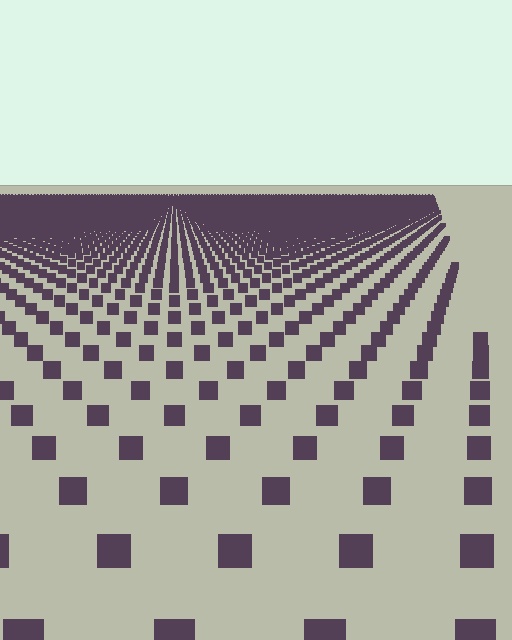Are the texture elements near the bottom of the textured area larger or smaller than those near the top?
Larger. Near the bottom, elements are closer to the viewer and appear at a bigger on-screen size.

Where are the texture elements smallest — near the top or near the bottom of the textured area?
Near the top.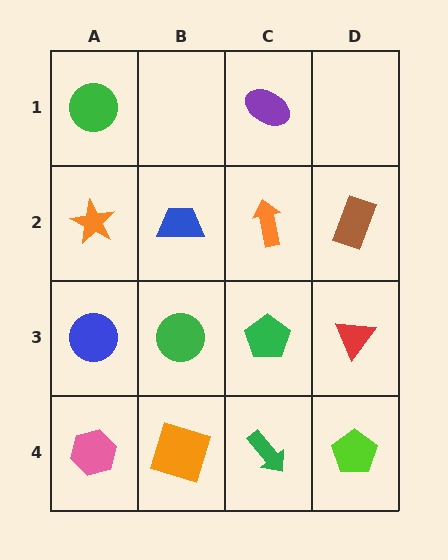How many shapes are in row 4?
4 shapes.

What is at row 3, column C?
A green pentagon.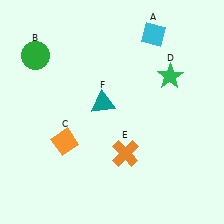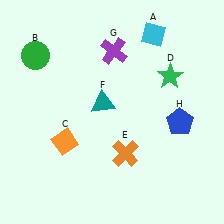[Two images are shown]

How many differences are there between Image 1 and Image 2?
There are 2 differences between the two images.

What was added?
A purple cross (G), a blue pentagon (H) were added in Image 2.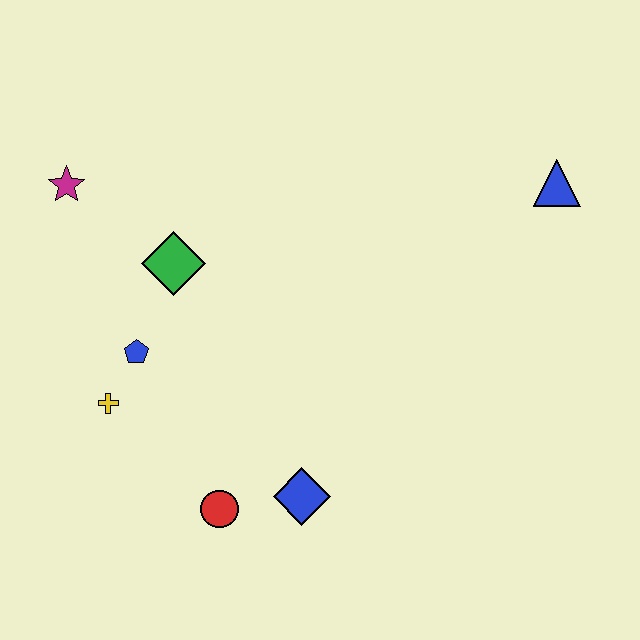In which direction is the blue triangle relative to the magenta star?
The blue triangle is to the right of the magenta star.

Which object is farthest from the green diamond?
The blue triangle is farthest from the green diamond.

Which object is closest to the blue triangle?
The green diamond is closest to the blue triangle.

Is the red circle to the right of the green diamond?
Yes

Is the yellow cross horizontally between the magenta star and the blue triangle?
Yes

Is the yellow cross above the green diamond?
No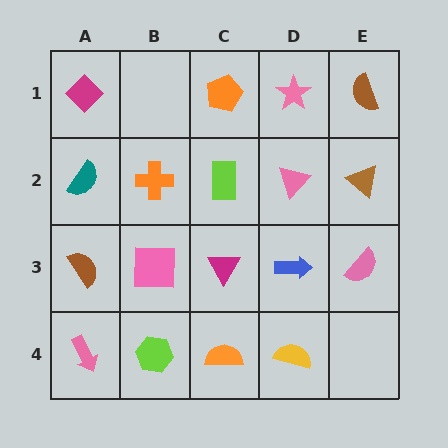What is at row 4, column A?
A pink arrow.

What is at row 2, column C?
A lime rectangle.